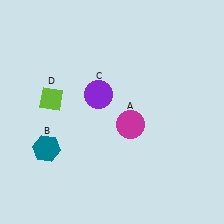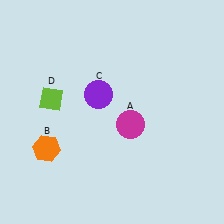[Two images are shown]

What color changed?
The hexagon (B) changed from teal in Image 1 to orange in Image 2.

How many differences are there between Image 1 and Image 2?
There is 1 difference between the two images.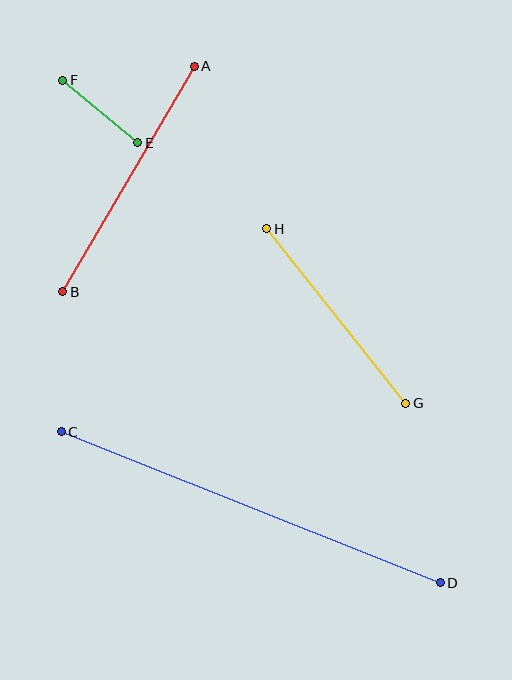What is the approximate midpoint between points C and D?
The midpoint is at approximately (251, 507) pixels.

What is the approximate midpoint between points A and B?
The midpoint is at approximately (129, 179) pixels.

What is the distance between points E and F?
The distance is approximately 98 pixels.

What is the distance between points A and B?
The distance is approximately 261 pixels.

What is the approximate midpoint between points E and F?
The midpoint is at approximately (100, 111) pixels.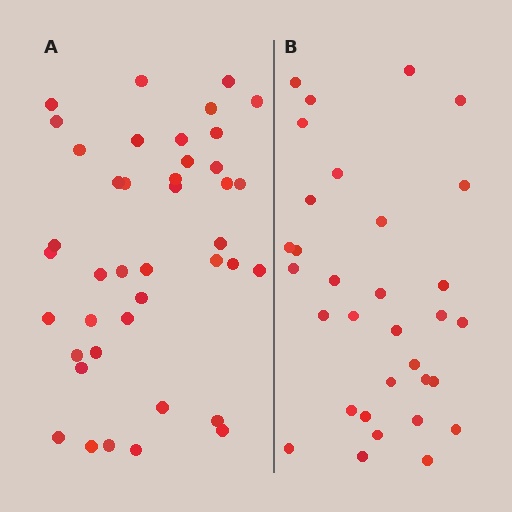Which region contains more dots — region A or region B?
Region A (the left region) has more dots.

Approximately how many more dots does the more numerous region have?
Region A has roughly 8 or so more dots than region B.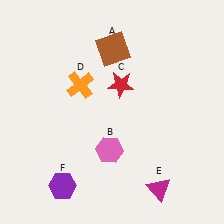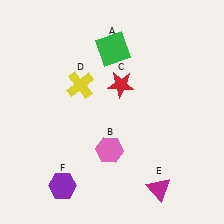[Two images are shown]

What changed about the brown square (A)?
In Image 1, A is brown. In Image 2, it changed to green.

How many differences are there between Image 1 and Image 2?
There are 2 differences between the two images.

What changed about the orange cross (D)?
In Image 1, D is orange. In Image 2, it changed to yellow.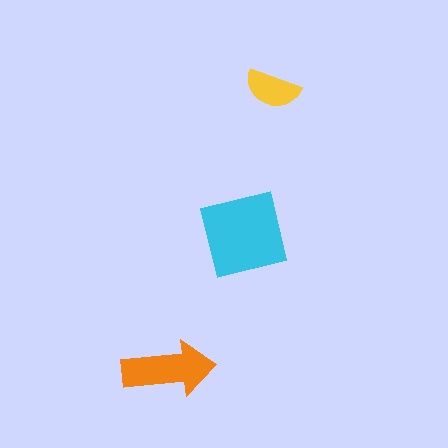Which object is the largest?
The cyan square.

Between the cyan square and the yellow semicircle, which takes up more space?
The cyan square.